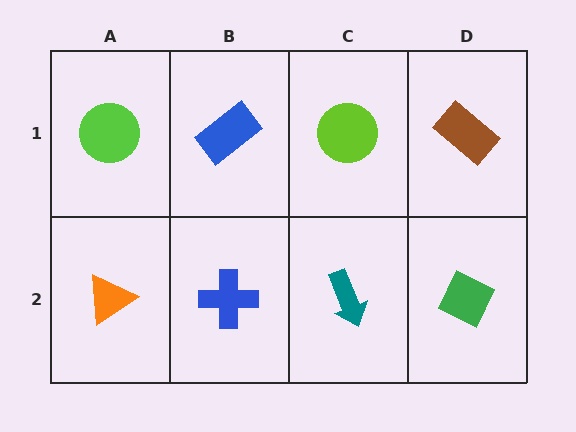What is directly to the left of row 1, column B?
A lime circle.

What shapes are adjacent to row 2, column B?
A blue rectangle (row 1, column B), an orange triangle (row 2, column A), a teal arrow (row 2, column C).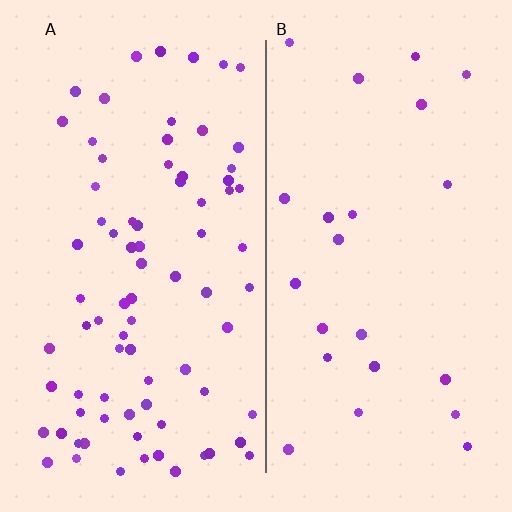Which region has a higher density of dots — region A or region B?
A (the left).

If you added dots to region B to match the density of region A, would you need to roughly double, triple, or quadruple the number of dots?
Approximately triple.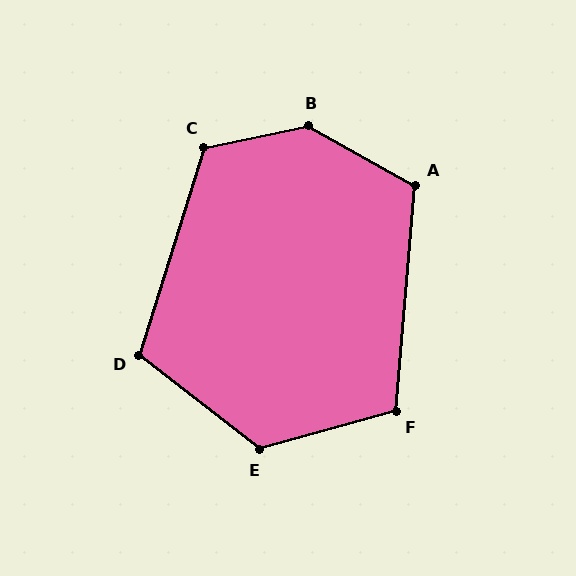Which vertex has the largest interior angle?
B, at approximately 139 degrees.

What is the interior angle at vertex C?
Approximately 119 degrees (obtuse).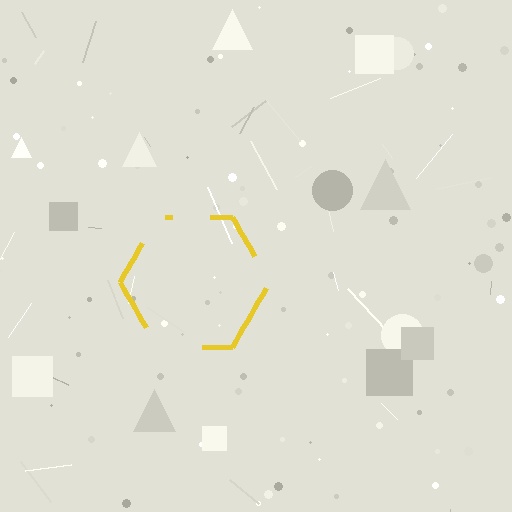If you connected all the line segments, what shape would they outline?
They would outline a hexagon.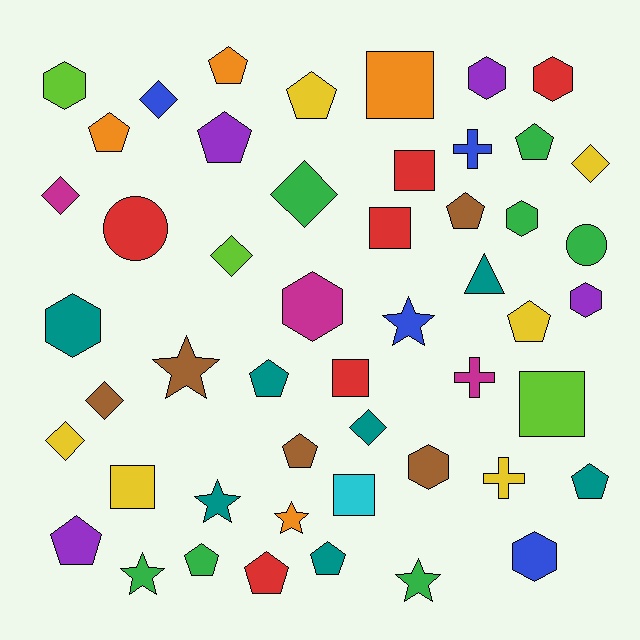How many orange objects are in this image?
There are 4 orange objects.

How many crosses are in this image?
There are 3 crosses.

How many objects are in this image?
There are 50 objects.